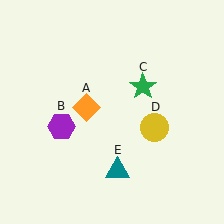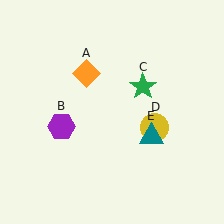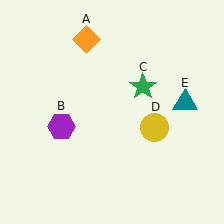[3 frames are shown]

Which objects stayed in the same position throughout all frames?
Purple hexagon (object B) and green star (object C) and yellow circle (object D) remained stationary.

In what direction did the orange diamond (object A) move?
The orange diamond (object A) moved up.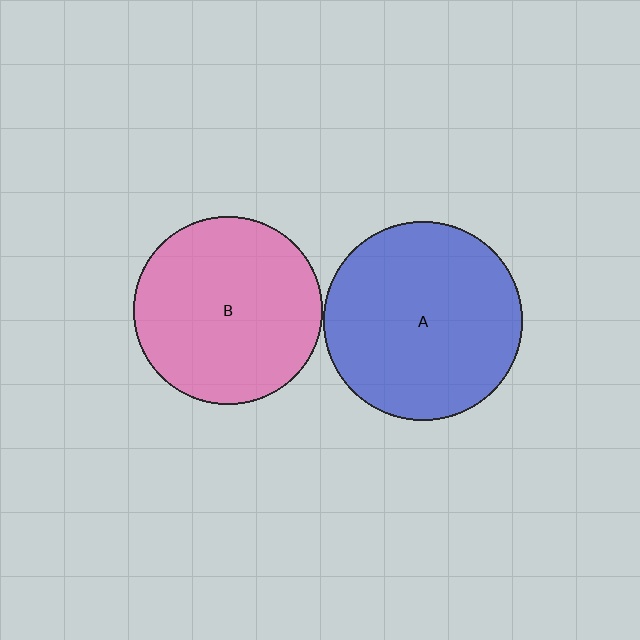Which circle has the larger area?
Circle A (blue).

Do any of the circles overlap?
No, none of the circles overlap.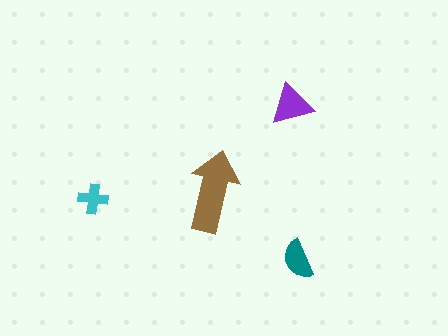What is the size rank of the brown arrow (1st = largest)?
1st.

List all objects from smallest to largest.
The cyan cross, the teal semicircle, the purple triangle, the brown arrow.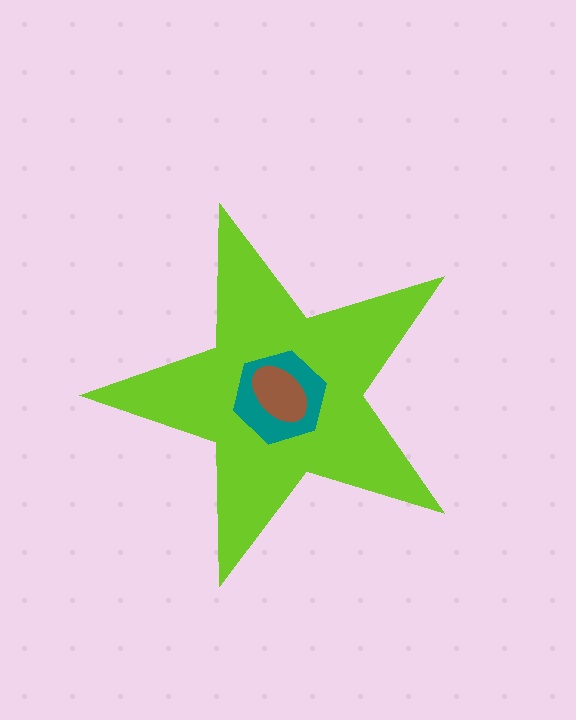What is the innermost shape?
The brown ellipse.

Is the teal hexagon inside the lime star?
Yes.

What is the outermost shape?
The lime star.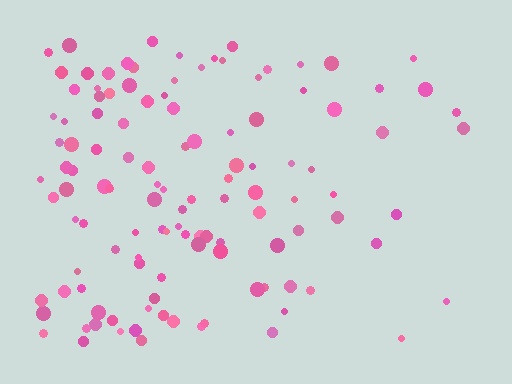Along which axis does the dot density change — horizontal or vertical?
Horizontal.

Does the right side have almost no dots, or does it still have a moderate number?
Still a moderate number, just noticeably fewer than the left.